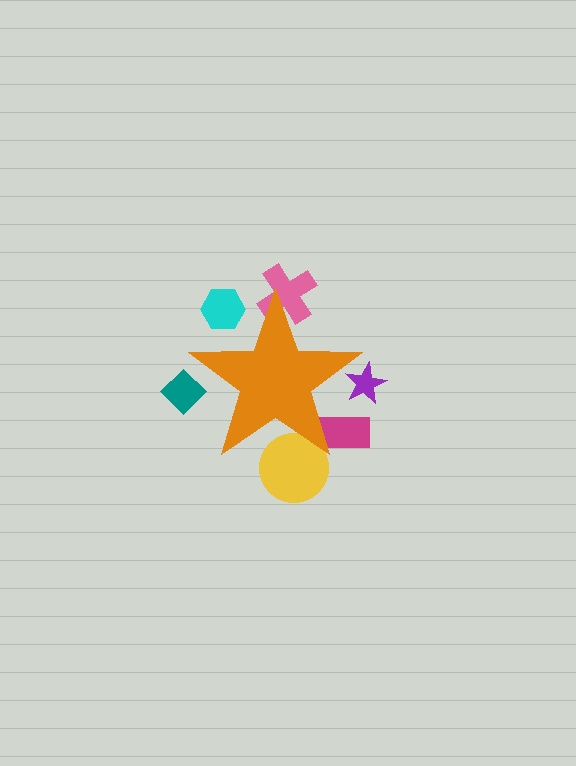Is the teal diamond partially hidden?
Yes, the teal diamond is partially hidden behind the orange star.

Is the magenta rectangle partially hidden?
Yes, the magenta rectangle is partially hidden behind the orange star.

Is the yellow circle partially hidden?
Yes, the yellow circle is partially hidden behind the orange star.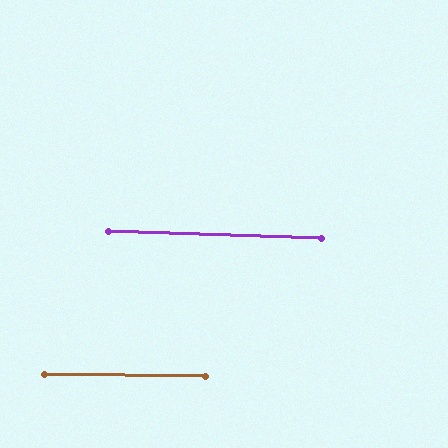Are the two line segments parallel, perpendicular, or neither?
Parallel — their directions differ by only 1.1°.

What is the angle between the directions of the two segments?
Approximately 1 degree.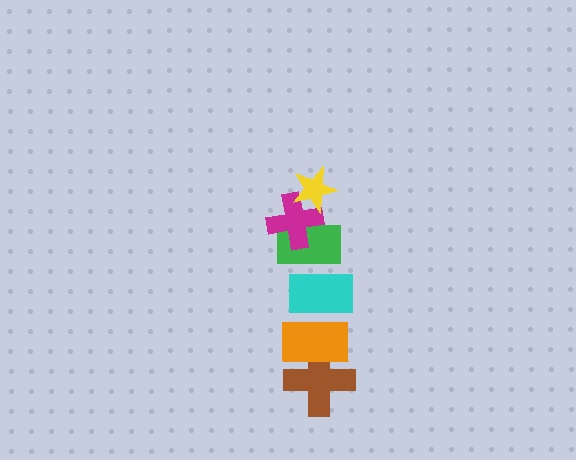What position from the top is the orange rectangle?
The orange rectangle is 5th from the top.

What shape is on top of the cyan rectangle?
The green rectangle is on top of the cyan rectangle.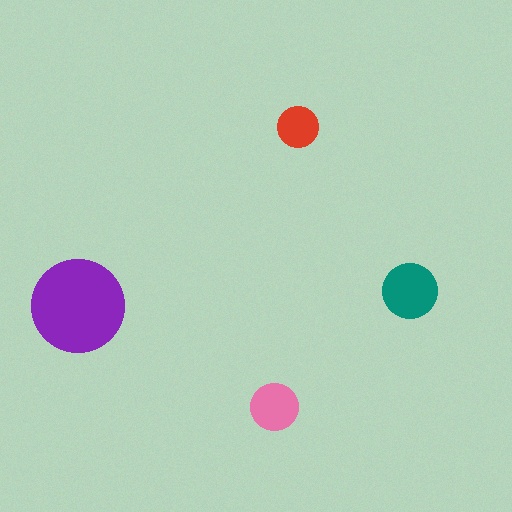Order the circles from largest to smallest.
the purple one, the teal one, the pink one, the red one.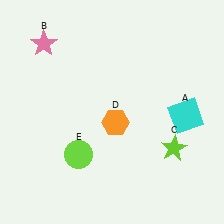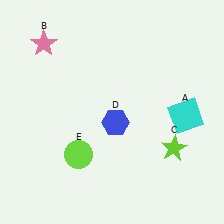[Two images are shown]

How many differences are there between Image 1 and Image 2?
There is 1 difference between the two images.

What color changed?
The hexagon (D) changed from orange in Image 1 to blue in Image 2.